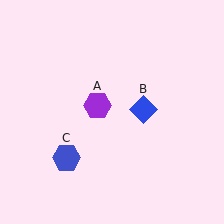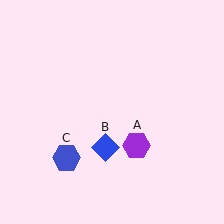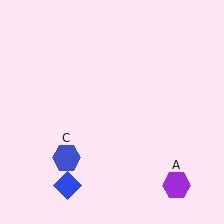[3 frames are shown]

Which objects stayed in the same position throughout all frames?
Blue hexagon (object C) remained stationary.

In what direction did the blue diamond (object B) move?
The blue diamond (object B) moved down and to the left.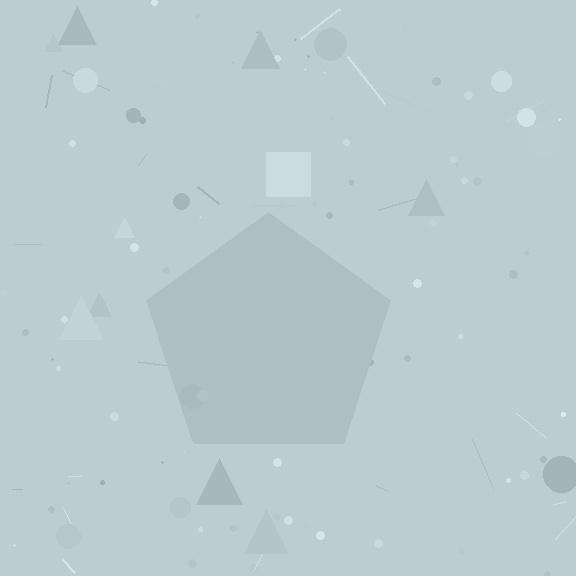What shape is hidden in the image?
A pentagon is hidden in the image.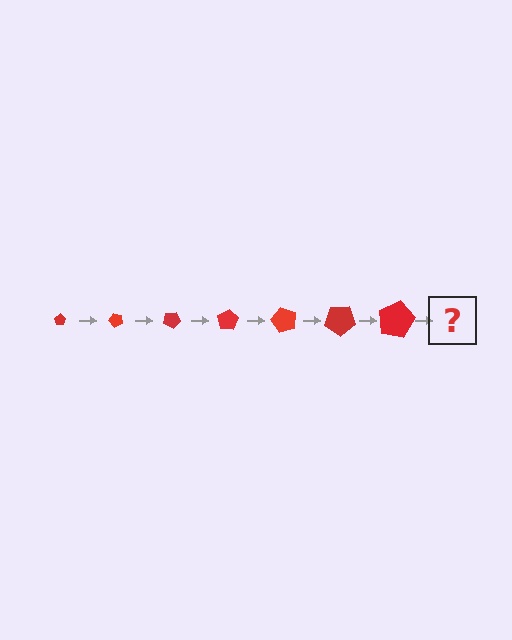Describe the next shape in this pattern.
It should be a pentagon, larger than the previous one and rotated 350 degrees from the start.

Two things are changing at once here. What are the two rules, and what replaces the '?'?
The two rules are that the pentagon grows larger each step and it rotates 50 degrees each step. The '?' should be a pentagon, larger than the previous one and rotated 350 degrees from the start.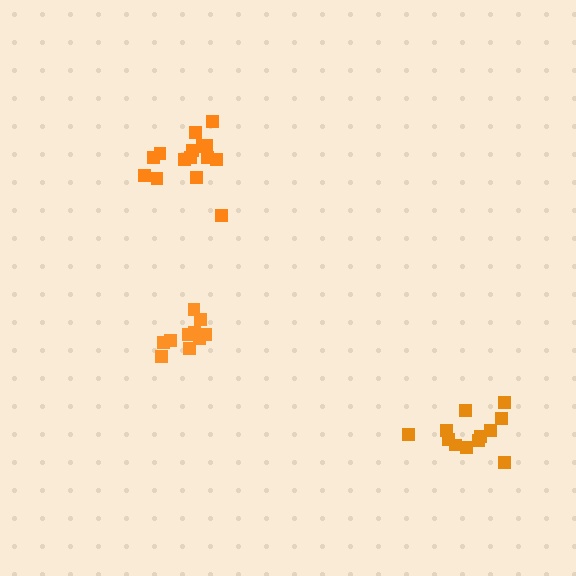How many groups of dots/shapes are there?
There are 3 groups.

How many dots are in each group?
Group 1: 10 dots, Group 2: 16 dots, Group 3: 12 dots (38 total).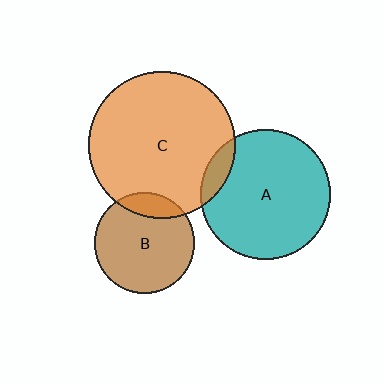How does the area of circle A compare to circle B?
Approximately 1.7 times.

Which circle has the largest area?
Circle C (orange).